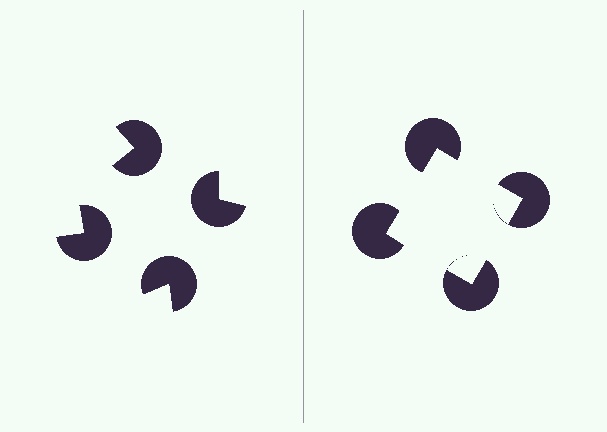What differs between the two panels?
The pac-man discs are positioned identically on both sides; only the wedge orientations differ. On the right they align to a square; on the left they are misaligned.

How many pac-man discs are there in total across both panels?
8 — 4 on each side.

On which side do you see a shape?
An illusory square appears on the right side. On the left side the wedge cuts are rotated, so no coherent shape forms.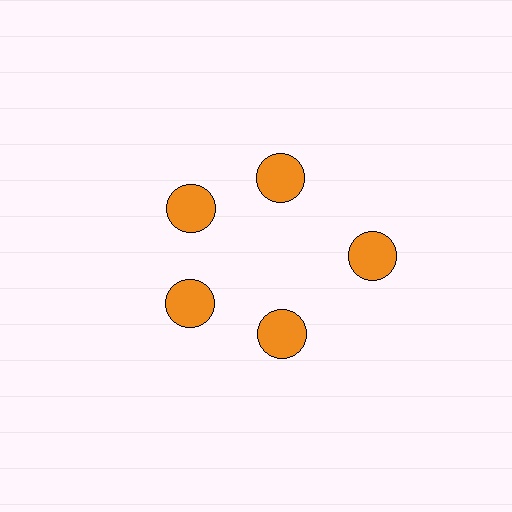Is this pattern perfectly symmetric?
No. The 5 orange circles are arranged in a ring, but one element near the 3 o'clock position is pushed outward from the center, breaking the 5-fold rotational symmetry.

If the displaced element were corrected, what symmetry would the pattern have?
It would have 5-fold rotational symmetry — the pattern would map onto itself every 72 degrees.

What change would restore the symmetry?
The symmetry would be restored by moving it inward, back onto the ring so that all 5 circles sit at equal angles and equal distance from the center.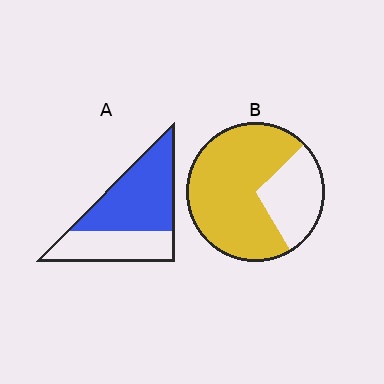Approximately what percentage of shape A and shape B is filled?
A is approximately 60% and B is approximately 70%.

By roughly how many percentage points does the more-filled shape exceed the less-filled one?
By roughly 10 percentage points (B over A).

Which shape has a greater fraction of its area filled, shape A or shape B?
Shape B.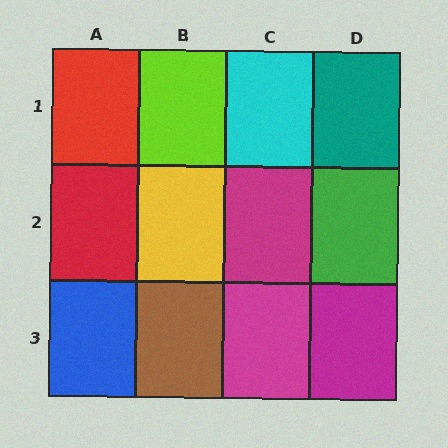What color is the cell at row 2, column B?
Yellow.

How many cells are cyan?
1 cell is cyan.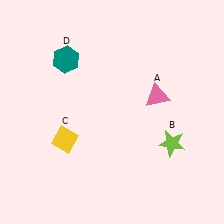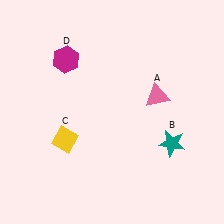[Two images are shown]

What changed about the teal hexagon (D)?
In Image 1, D is teal. In Image 2, it changed to magenta.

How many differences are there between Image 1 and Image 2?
There are 2 differences between the two images.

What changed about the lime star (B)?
In Image 1, B is lime. In Image 2, it changed to teal.